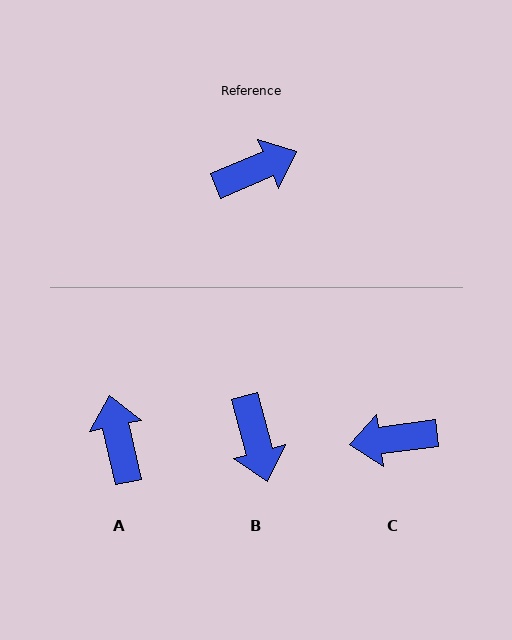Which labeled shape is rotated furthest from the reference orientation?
C, about 165 degrees away.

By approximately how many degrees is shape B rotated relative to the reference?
Approximately 98 degrees clockwise.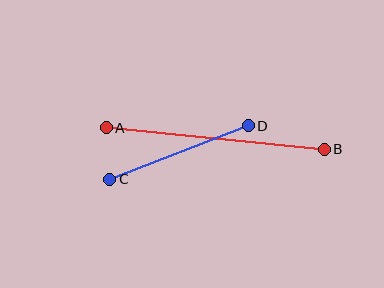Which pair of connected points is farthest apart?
Points A and B are farthest apart.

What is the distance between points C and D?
The distance is approximately 149 pixels.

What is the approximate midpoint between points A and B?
The midpoint is at approximately (215, 139) pixels.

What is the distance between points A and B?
The distance is approximately 219 pixels.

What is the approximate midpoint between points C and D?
The midpoint is at approximately (179, 153) pixels.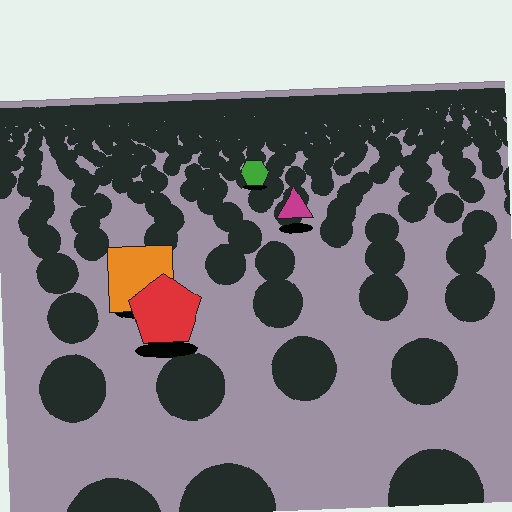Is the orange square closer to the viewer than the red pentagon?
No. The red pentagon is closer — you can tell from the texture gradient: the ground texture is coarser near it.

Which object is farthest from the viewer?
The green hexagon is farthest from the viewer. It appears smaller and the ground texture around it is denser.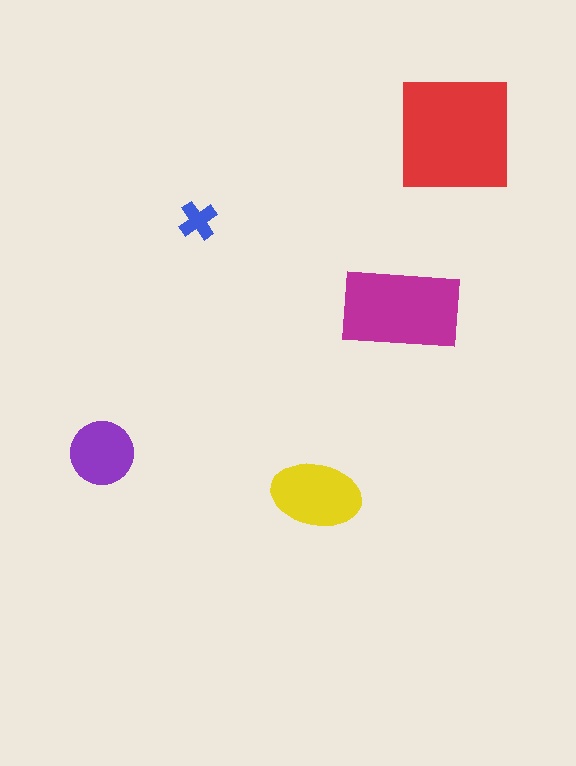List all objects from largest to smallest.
The red square, the magenta rectangle, the yellow ellipse, the purple circle, the blue cross.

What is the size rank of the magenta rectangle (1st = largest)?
2nd.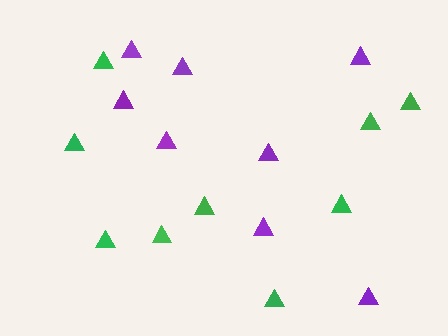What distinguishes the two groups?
There are 2 groups: one group of green triangles (9) and one group of purple triangles (8).